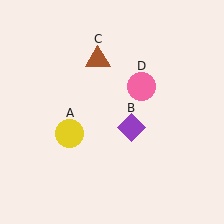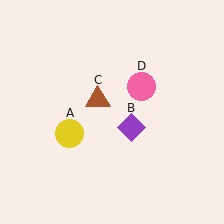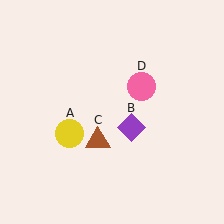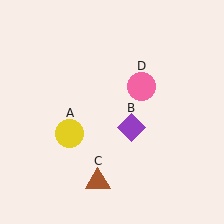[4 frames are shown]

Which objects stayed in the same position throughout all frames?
Yellow circle (object A) and purple diamond (object B) and pink circle (object D) remained stationary.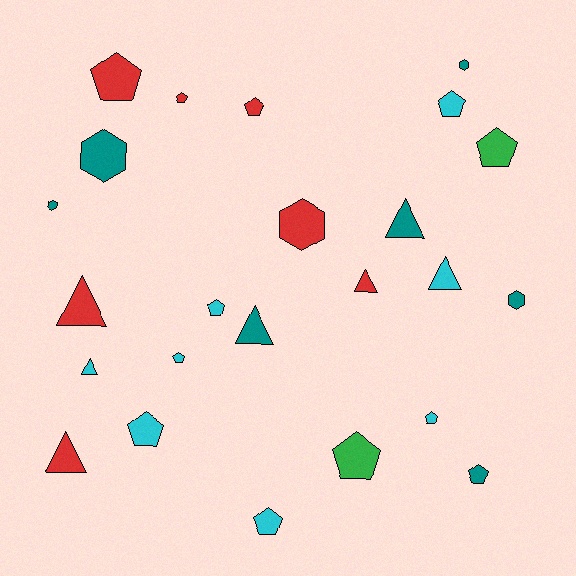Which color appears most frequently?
Cyan, with 8 objects.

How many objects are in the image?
There are 24 objects.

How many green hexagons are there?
There are no green hexagons.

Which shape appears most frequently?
Pentagon, with 12 objects.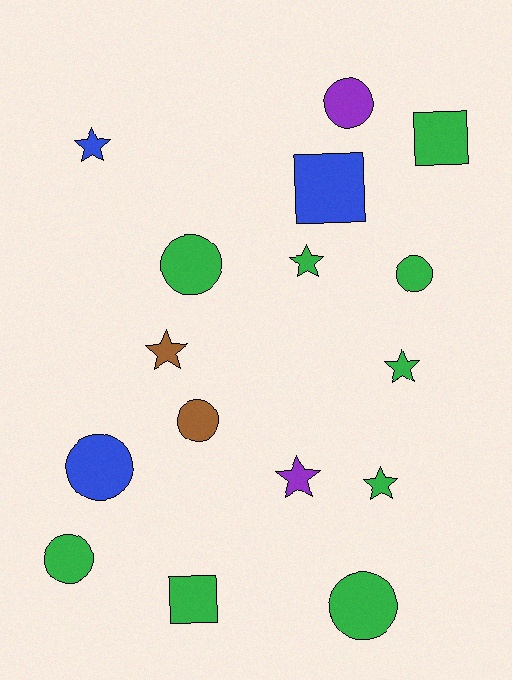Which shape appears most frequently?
Circle, with 7 objects.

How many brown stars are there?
There is 1 brown star.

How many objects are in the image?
There are 16 objects.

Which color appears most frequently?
Green, with 9 objects.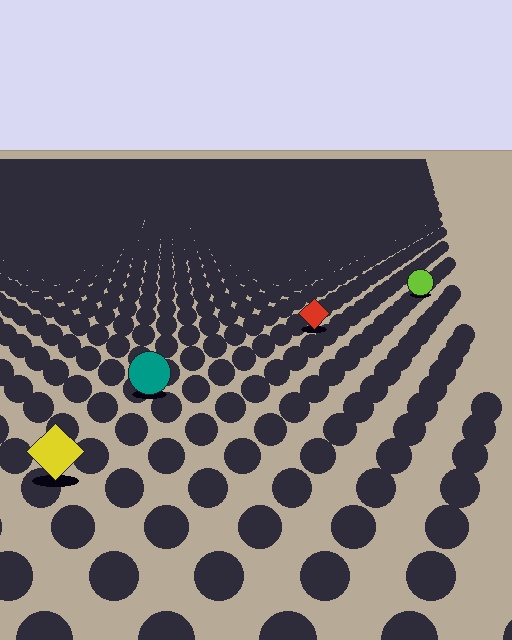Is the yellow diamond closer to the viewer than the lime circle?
Yes. The yellow diamond is closer — you can tell from the texture gradient: the ground texture is coarser near it.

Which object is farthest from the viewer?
The lime circle is farthest from the viewer. It appears smaller and the ground texture around it is denser.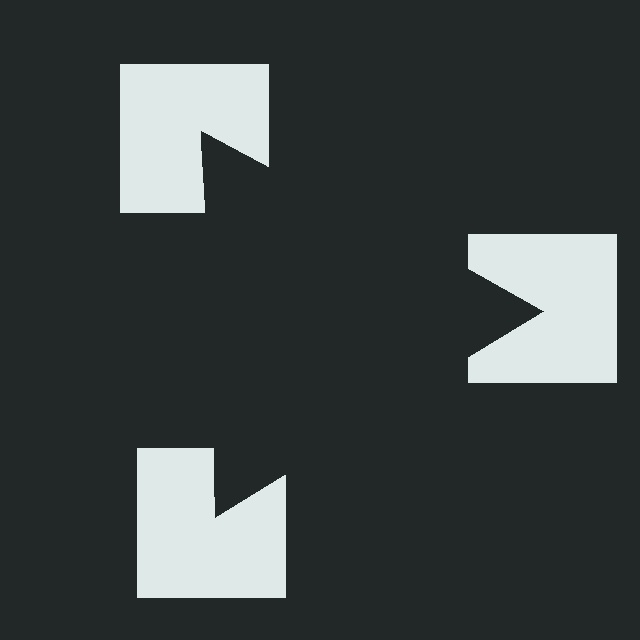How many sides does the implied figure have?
3 sides.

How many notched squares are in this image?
There are 3 — one at each vertex of the illusory triangle.